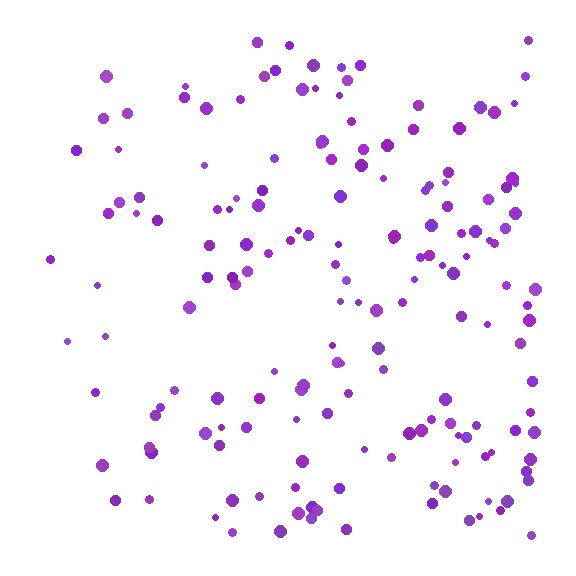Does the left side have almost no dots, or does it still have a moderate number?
Still a moderate number, just noticeably fewer than the right.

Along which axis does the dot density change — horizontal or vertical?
Horizontal.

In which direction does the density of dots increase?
From left to right, with the right side densest.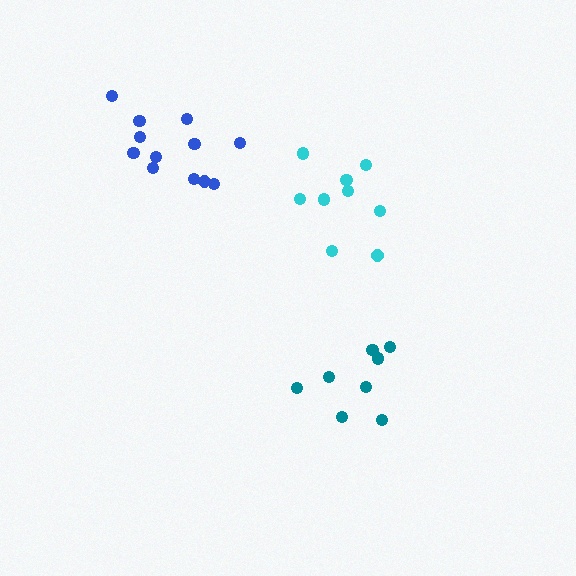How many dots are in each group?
Group 1: 9 dots, Group 2: 8 dots, Group 3: 12 dots (29 total).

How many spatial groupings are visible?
There are 3 spatial groupings.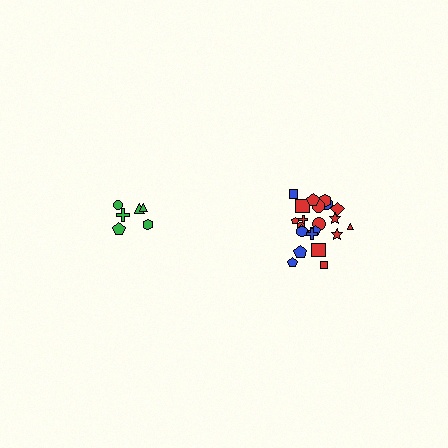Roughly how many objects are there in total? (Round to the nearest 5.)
Roughly 30 objects in total.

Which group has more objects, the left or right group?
The right group.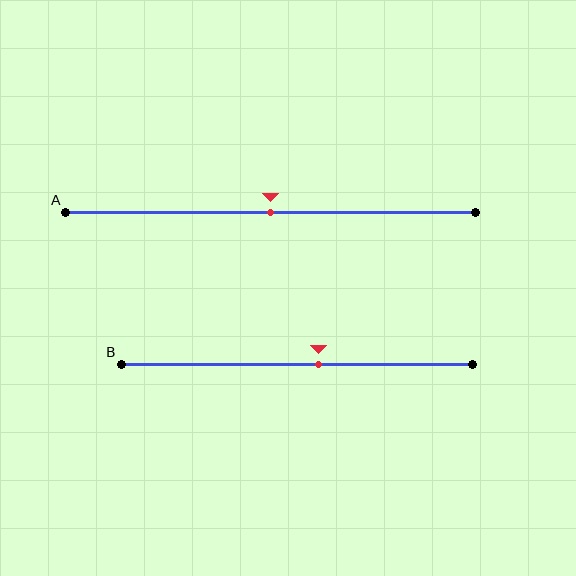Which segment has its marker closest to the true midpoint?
Segment A has its marker closest to the true midpoint.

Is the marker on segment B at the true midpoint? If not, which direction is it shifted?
No, the marker on segment B is shifted to the right by about 6% of the segment length.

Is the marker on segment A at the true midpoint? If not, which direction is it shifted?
Yes, the marker on segment A is at the true midpoint.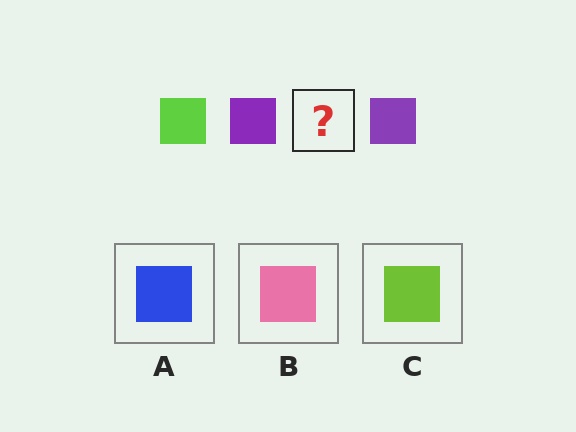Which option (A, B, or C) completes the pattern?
C.